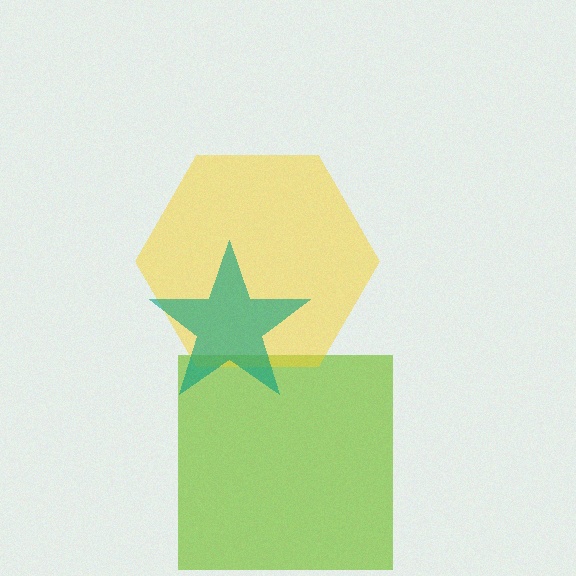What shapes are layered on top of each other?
The layered shapes are: a lime square, a yellow hexagon, a teal star.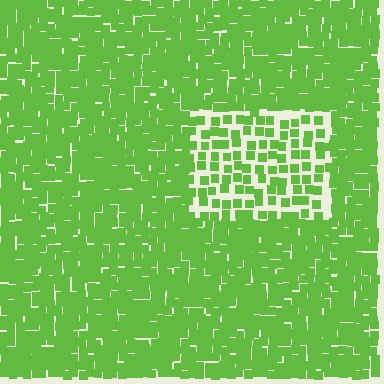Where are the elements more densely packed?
The elements are more densely packed outside the rectangle boundary.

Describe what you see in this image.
The image contains small lime elements arranged at two different densities. A rectangle-shaped region is visible where the elements are less densely packed than the surrounding area.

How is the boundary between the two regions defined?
The boundary is defined by a change in element density (approximately 2.2x ratio). All elements are the same color, size, and shape.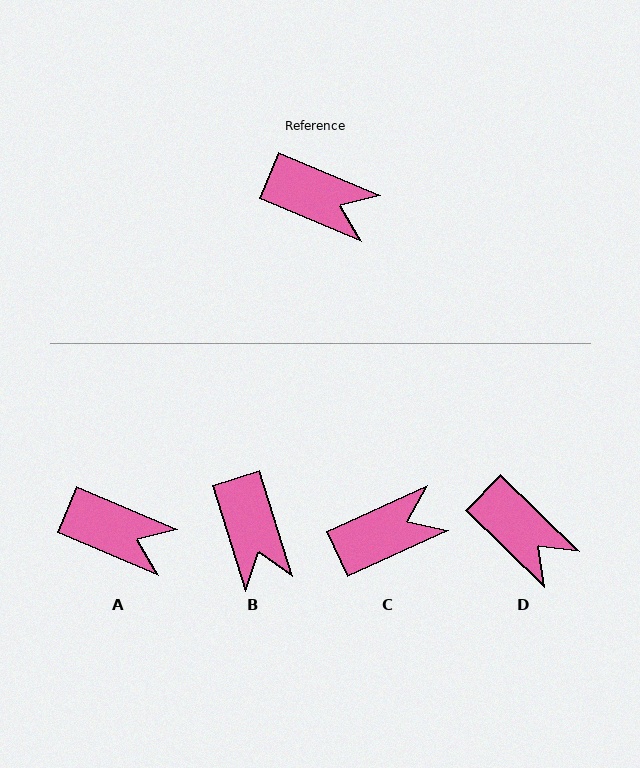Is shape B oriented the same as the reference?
No, it is off by about 50 degrees.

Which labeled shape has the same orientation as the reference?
A.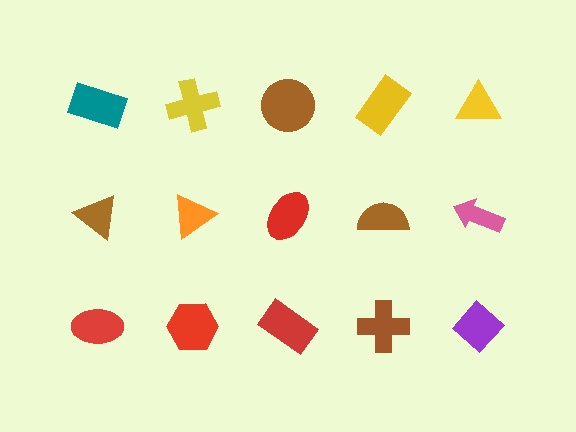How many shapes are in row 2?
5 shapes.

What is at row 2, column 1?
A brown triangle.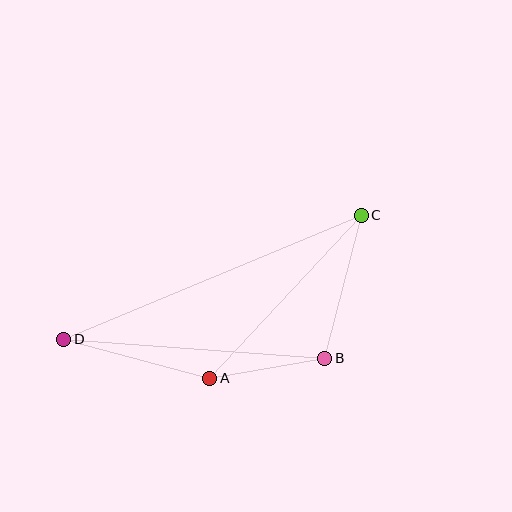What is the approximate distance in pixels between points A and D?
The distance between A and D is approximately 151 pixels.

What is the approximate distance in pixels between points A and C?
The distance between A and C is approximately 223 pixels.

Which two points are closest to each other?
Points A and B are closest to each other.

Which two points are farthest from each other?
Points C and D are farthest from each other.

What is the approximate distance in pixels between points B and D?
The distance between B and D is approximately 262 pixels.